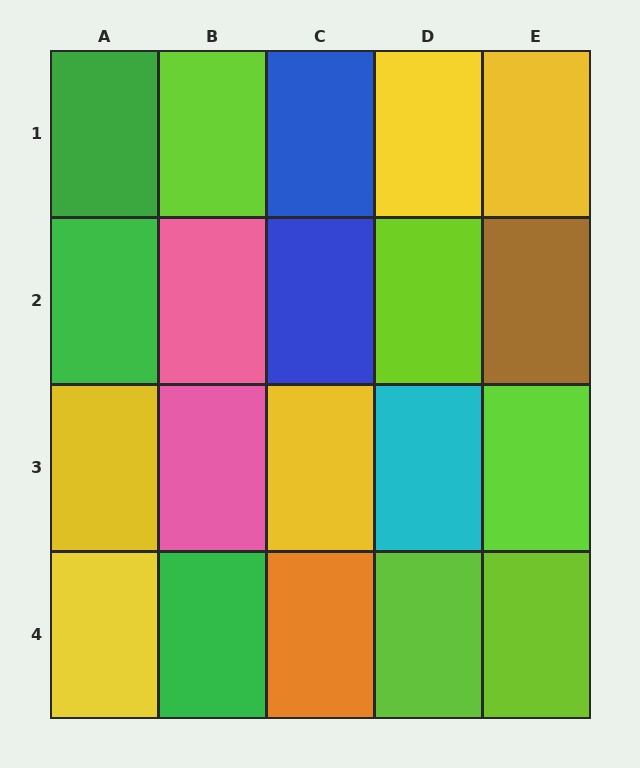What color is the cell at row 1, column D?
Yellow.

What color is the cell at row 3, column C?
Yellow.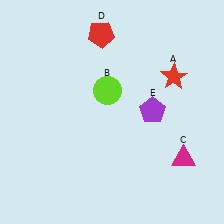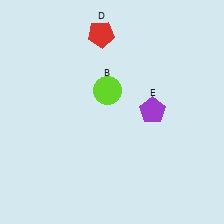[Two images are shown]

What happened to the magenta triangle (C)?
The magenta triangle (C) was removed in Image 2. It was in the bottom-right area of Image 1.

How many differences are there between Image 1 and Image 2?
There are 2 differences between the two images.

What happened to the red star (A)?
The red star (A) was removed in Image 2. It was in the top-right area of Image 1.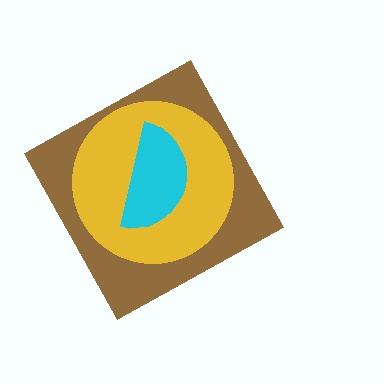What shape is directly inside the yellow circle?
The cyan semicircle.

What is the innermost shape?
The cyan semicircle.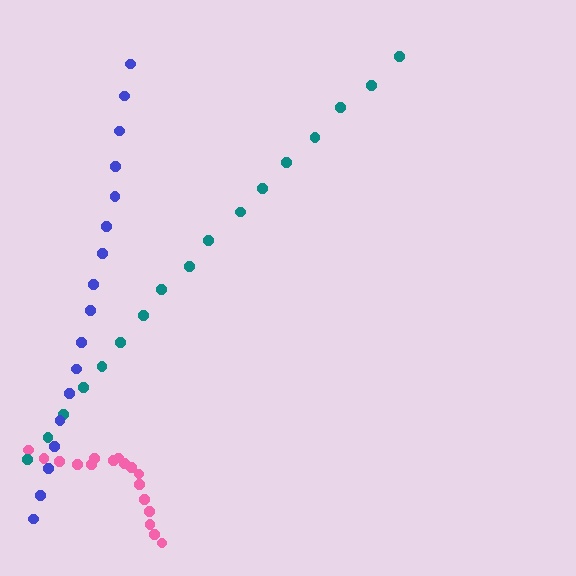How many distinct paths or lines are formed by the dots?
There are 3 distinct paths.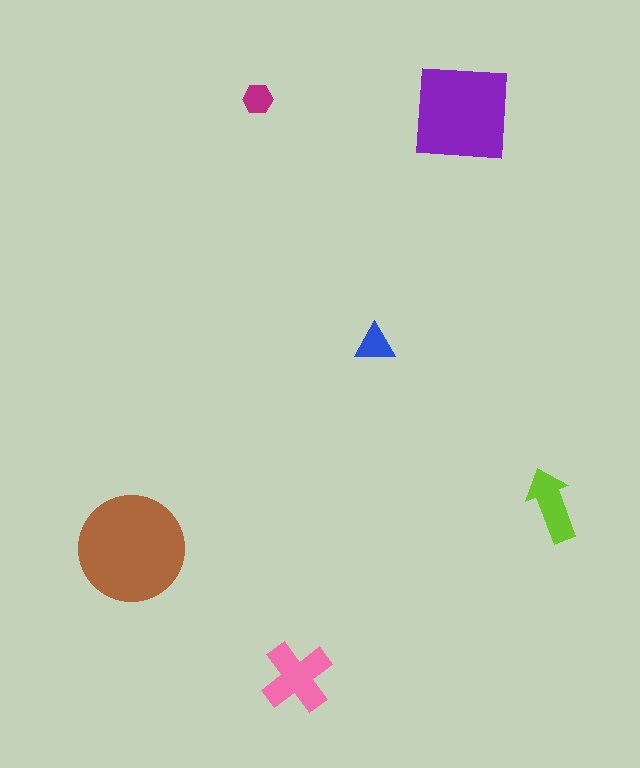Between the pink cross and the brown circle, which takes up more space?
The brown circle.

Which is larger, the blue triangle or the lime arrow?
The lime arrow.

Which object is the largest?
The brown circle.